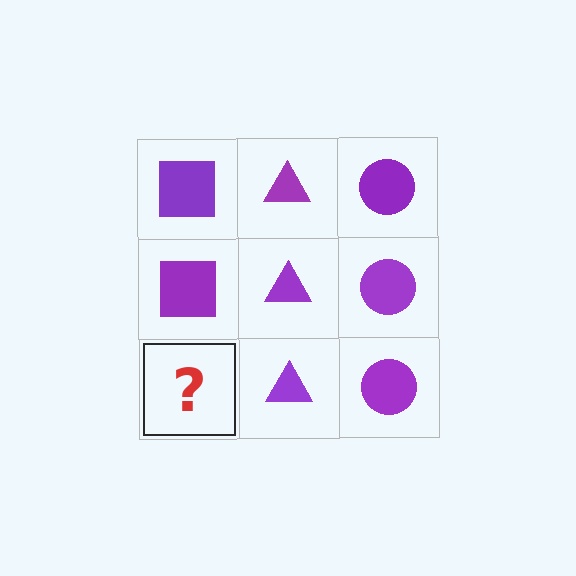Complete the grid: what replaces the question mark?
The question mark should be replaced with a purple square.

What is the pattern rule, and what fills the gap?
The rule is that each column has a consistent shape. The gap should be filled with a purple square.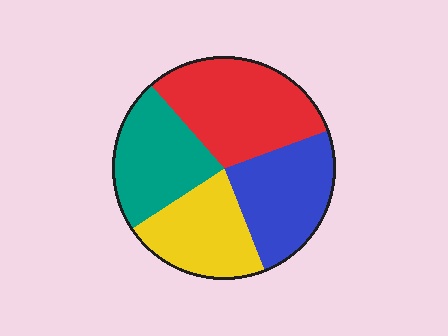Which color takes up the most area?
Red, at roughly 30%.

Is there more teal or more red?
Red.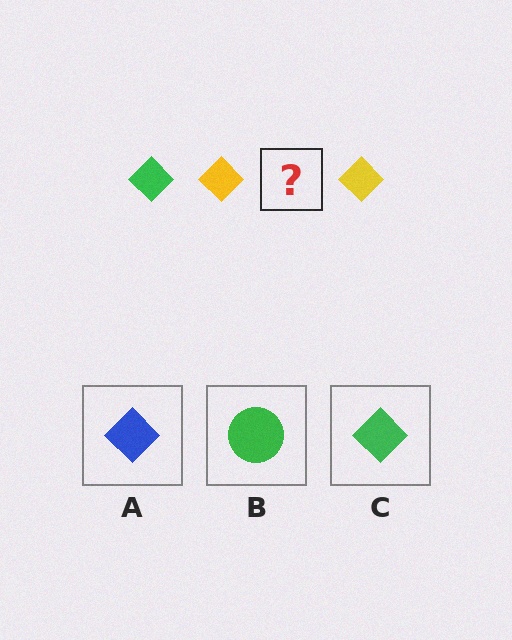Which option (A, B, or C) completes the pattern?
C.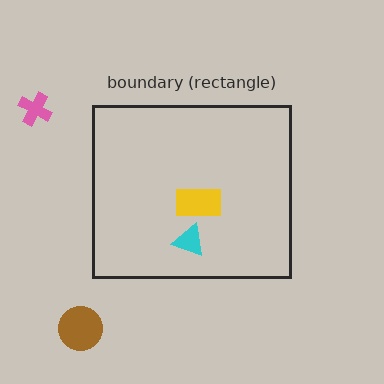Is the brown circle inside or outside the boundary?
Outside.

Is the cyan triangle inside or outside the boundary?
Inside.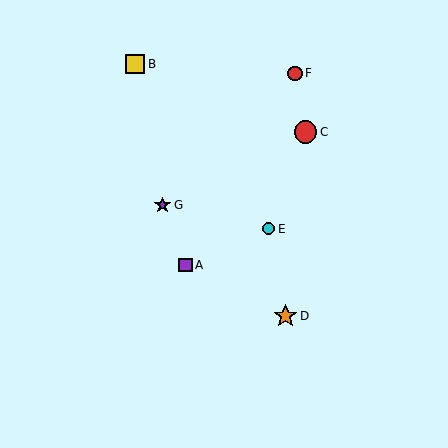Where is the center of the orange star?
The center of the orange star is at (285, 316).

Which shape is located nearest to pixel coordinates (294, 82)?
The red circle (labeled F) at (295, 73) is nearest to that location.